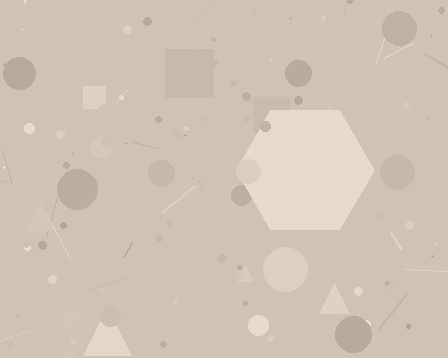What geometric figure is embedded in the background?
A hexagon is embedded in the background.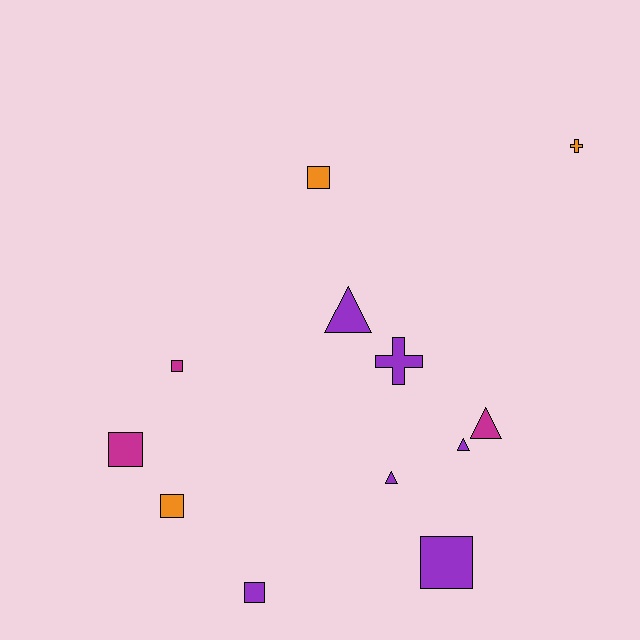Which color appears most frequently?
Purple, with 6 objects.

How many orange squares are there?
There are 2 orange squares.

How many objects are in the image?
There are 12 objects.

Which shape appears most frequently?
Square, with 6 objects.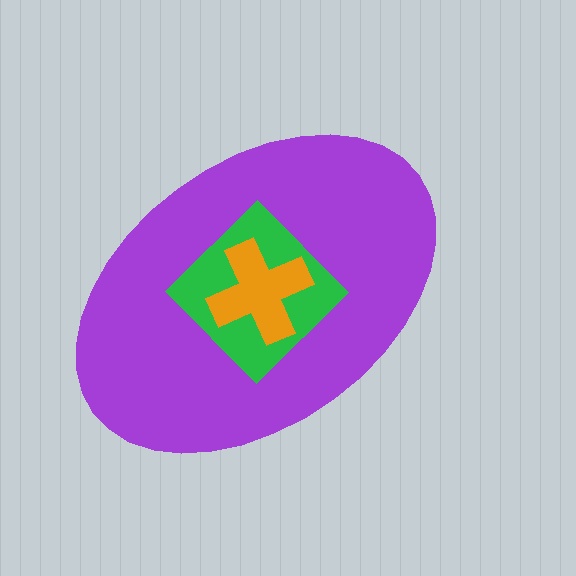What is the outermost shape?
The purple ellipse.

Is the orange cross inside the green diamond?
Yes.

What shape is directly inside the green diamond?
The orange cross.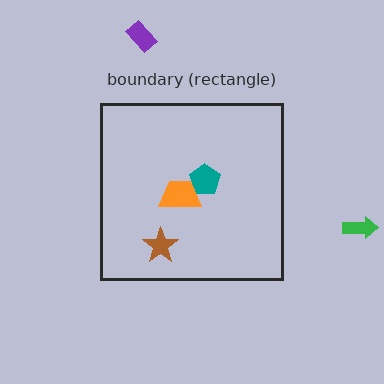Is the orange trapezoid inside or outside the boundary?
Inside.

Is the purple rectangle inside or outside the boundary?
Outside.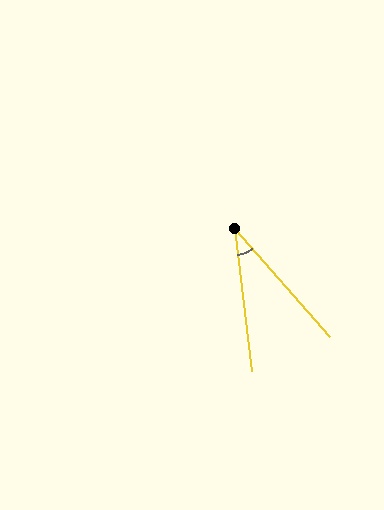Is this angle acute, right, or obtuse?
It is acute.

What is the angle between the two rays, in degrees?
Approximately 35 degrees.